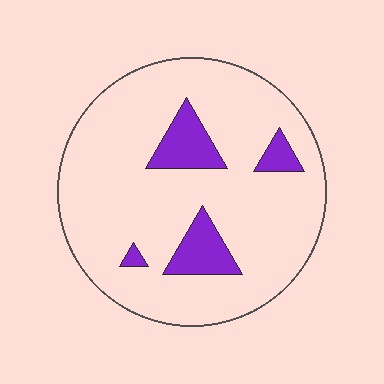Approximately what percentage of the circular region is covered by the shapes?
Approximately 15%.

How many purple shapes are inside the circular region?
4.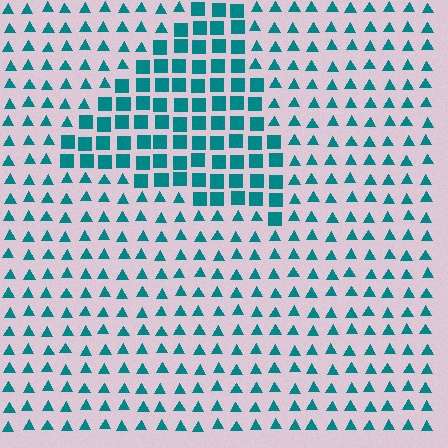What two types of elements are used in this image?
The image uses squares inside the triangle region and triangles outside it.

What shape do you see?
I see a triangle.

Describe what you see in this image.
The image is filled with small teal elements arranged in a uniform grid. A triangle-shaped region contains squares, while the surrounding area contains triangles. The boundary is defined purely by the change in element shape.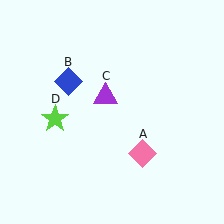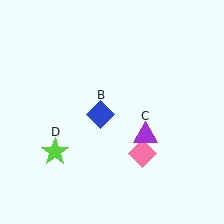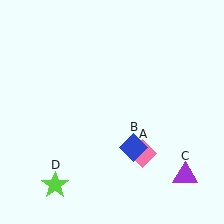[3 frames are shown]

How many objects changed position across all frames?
3 objects changed position: blue diamond (object B), purple triangle (object C), lime star (object D).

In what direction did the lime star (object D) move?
The lime star (object D) moved down.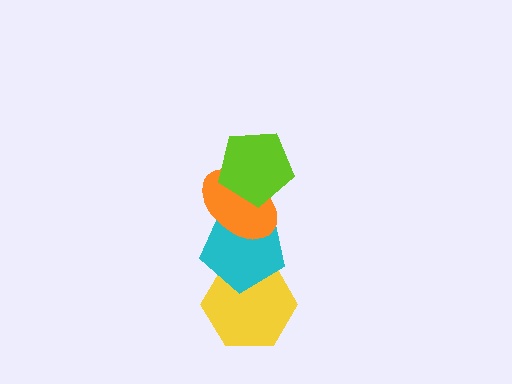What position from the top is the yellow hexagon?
The yellow hexagon is 4th from the top.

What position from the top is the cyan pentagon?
The cyan pentagon is 3rd from the top.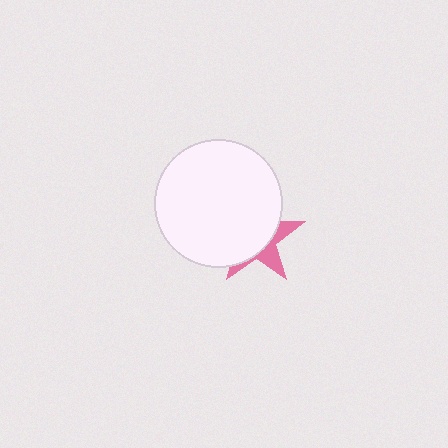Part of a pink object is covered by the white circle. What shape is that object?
It is a star.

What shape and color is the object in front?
The object in front is a white circle.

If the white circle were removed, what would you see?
You would see the complete pink star.